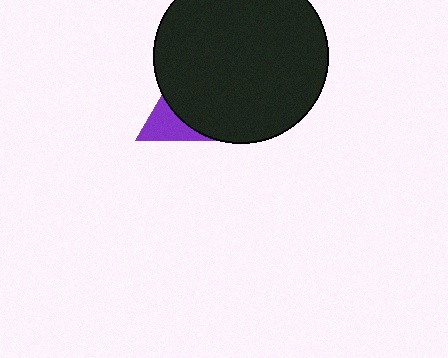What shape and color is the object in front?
The object in front is a black circle.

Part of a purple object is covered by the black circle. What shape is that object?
It is a triangle.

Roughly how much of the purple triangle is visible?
A small part of it is visible (roughly 37%).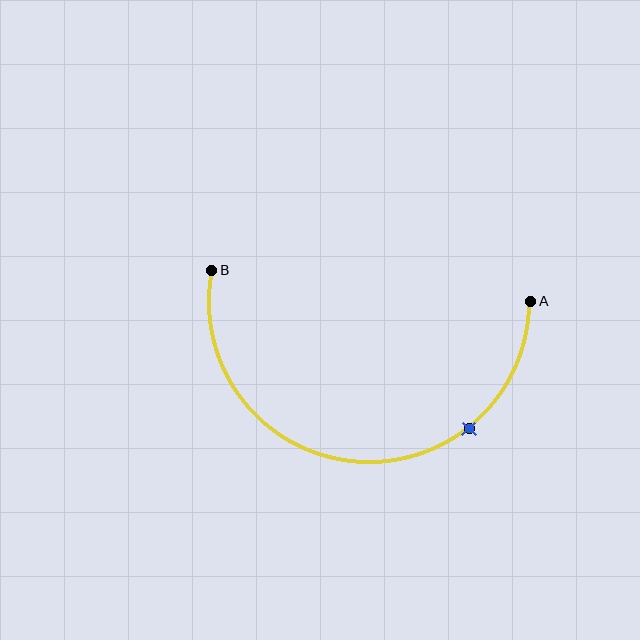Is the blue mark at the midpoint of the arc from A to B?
No. The blue mark lies on the arc but is closer to endpoint A. The arc midpoint would be at the point on the curve equidistant along the arc from both A and B.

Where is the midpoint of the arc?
The arc midpoint is the point on the curve farthest from the straight line joining A and B. It sits below that line.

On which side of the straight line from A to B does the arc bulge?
The arc bulges below the straight line connecting A and B.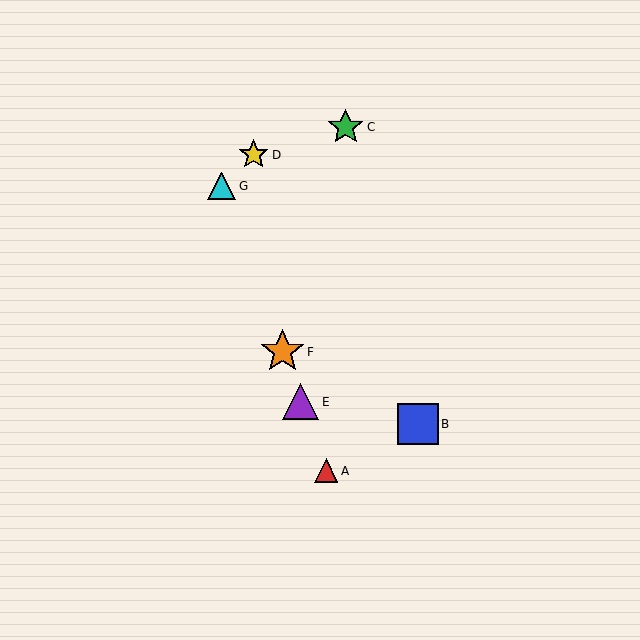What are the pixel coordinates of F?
Object F is at (282, 352).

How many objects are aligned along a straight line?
4 objects (A, E, F, G) are aligned along a straight line.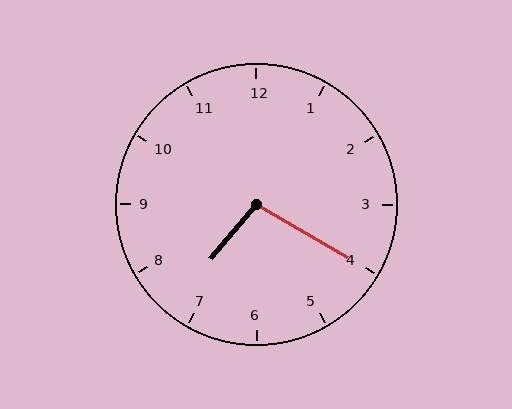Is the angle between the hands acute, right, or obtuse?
It is obtuse.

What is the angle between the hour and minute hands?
Approximately 100 degrees.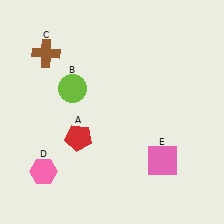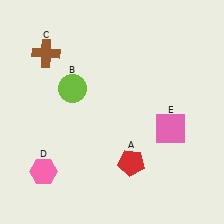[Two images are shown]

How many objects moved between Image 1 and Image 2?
2 objects moved between the two images.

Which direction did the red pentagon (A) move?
The red pentagon (A) moved right.